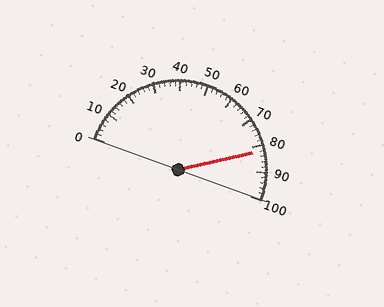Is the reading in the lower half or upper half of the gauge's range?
The reading is in the upper half of the range (0 to 100).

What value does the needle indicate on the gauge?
The needle indicates approximately 82.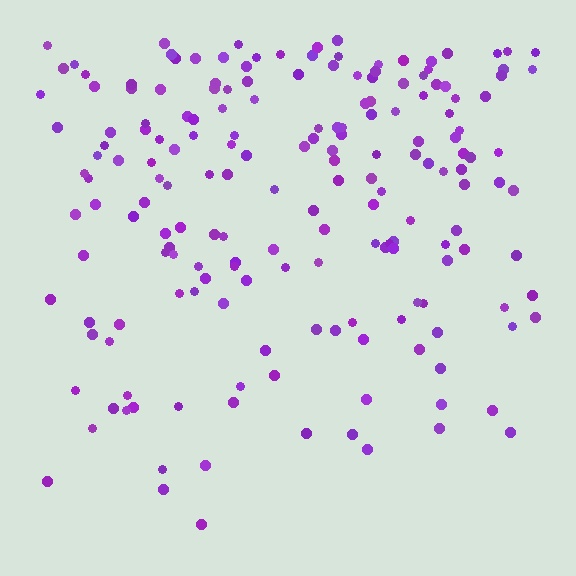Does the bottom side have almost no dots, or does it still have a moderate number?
Still a moderate number, just noticeably fewer than the top.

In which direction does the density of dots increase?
From bottom to top, with the top side densest.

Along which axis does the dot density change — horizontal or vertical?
Vertical.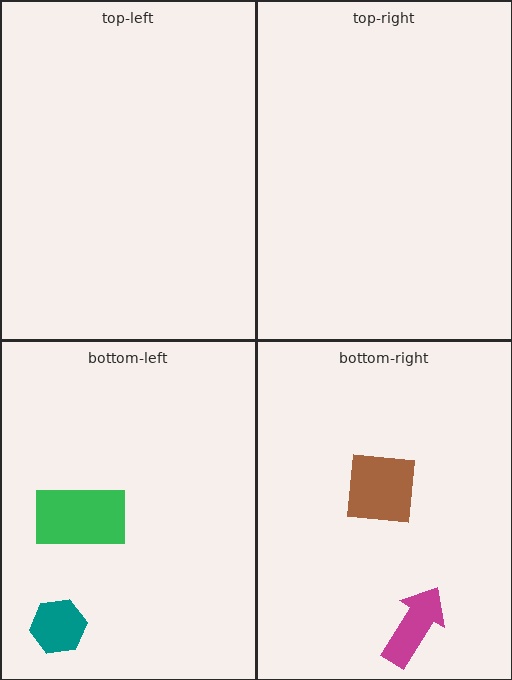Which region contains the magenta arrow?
The bottom-right region.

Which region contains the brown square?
The bottom-right region.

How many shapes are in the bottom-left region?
2.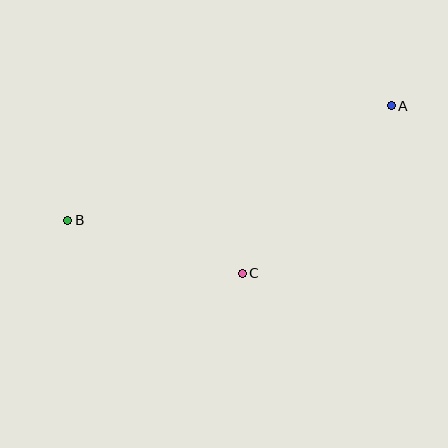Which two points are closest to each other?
Points B and C are closest to each other.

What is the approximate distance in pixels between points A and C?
The distance between A and C is approximately 224 pixels.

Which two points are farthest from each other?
Points A and B are farthest from each other.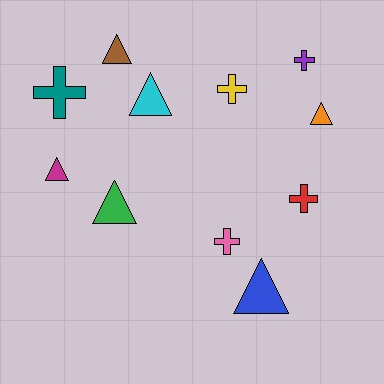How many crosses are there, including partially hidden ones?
There are 5 crosses.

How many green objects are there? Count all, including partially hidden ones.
There is 1 green object.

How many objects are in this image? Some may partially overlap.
There are 11 objects.